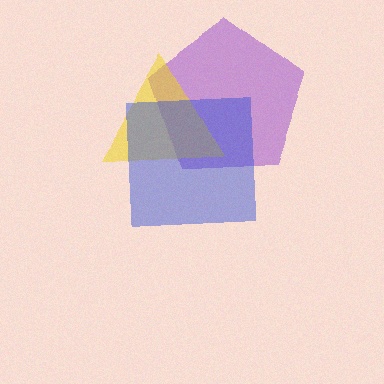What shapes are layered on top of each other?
The layered shapes are: a purple pentagon, a yellow triangle, a blue square.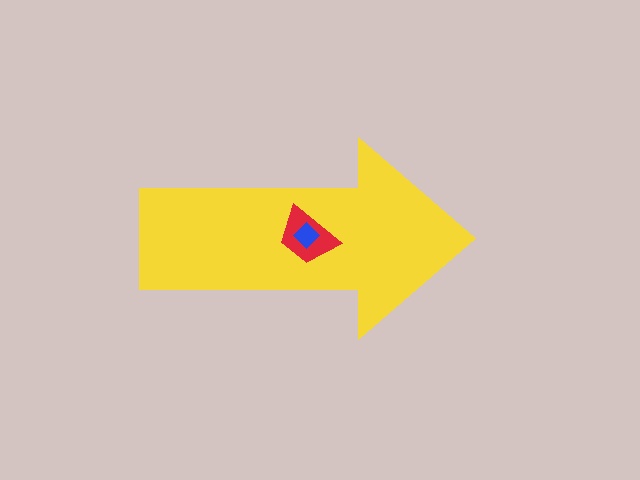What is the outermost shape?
The yellow arrow.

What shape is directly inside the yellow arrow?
The red trapezoid.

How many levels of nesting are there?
3.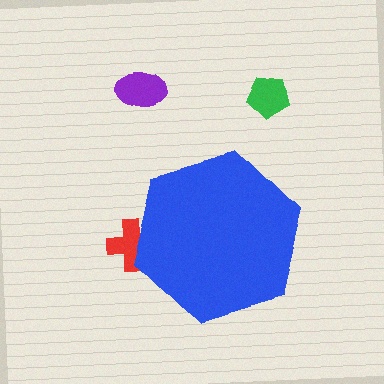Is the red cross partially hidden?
Yes, the red cross is partially hidden behind the blue hexagon.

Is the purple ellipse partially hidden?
No, the purple ellipse is fully visible.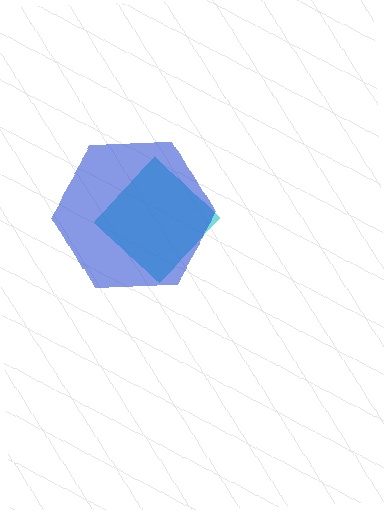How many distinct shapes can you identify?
There are 2 distinct shapes: a cyan diamond, a blue hexagon.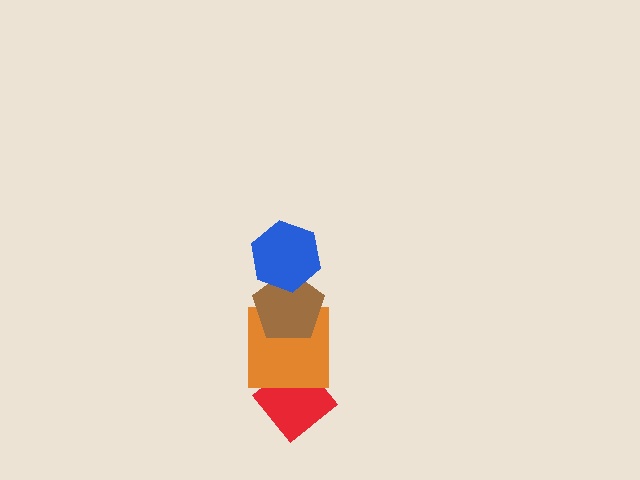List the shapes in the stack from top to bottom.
From top to bottom: the blue hexagon, the brown pentagon, the orange square, the red diamond.